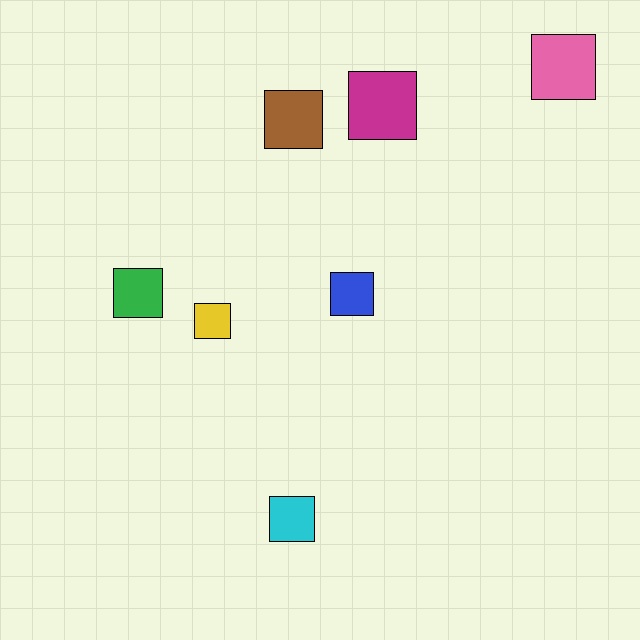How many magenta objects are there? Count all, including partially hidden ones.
There is 1 magenta object.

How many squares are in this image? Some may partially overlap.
There are 7 squares.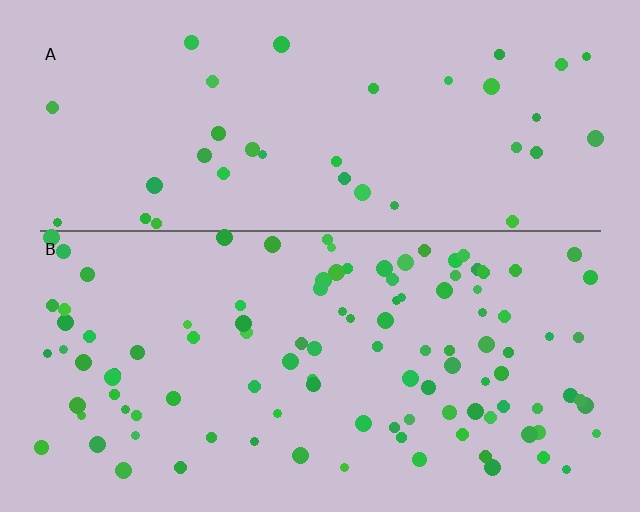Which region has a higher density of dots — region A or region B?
B (the bottom).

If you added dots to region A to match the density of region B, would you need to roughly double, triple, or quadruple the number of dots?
Approximately triple.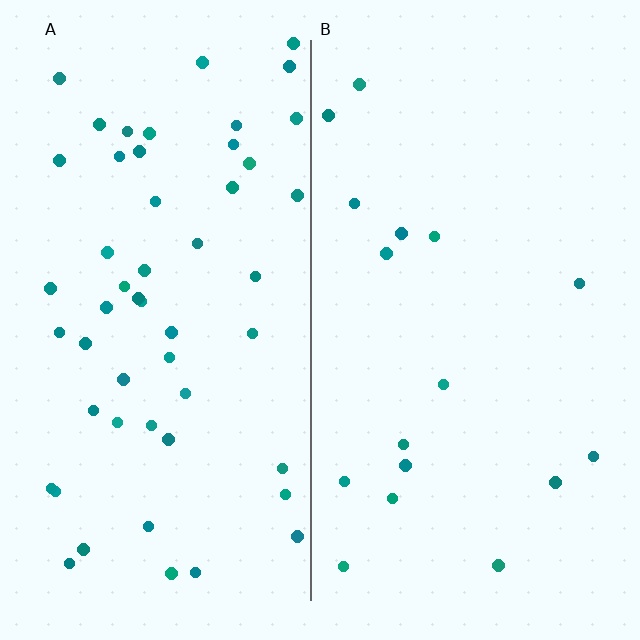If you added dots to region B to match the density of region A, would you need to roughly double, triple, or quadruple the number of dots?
Approximately triple.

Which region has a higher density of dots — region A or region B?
A (the left).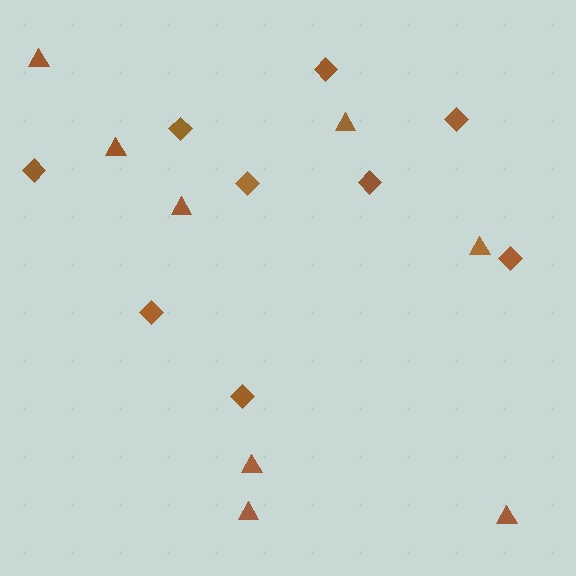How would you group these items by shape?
There are 2 groups: one group of diamonds (9) and one group of triangles (8).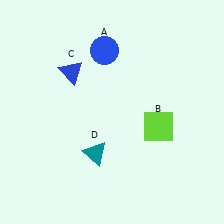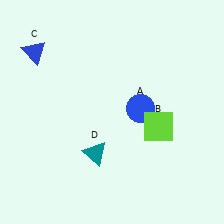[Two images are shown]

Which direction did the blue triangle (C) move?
The blue triangle (C) moved left.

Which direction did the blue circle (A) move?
The blue circle (A) moved down.